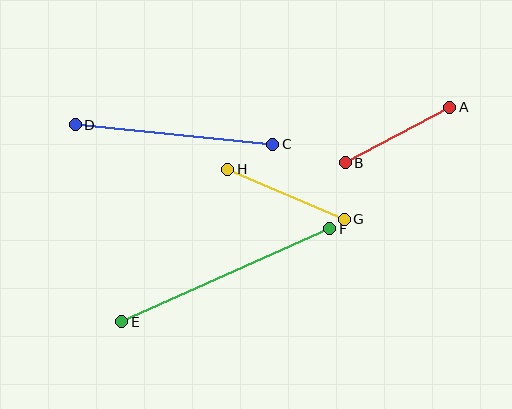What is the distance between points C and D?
The distance is approximately 199 pixels.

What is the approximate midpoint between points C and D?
The midpoint is at approximately (174, 135) pixels.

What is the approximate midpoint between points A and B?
The midpoint is at approximately (397, 135) pixels.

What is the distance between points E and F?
The distance is approximately 228 pixels.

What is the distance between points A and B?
The distance is approximately 118 pixels.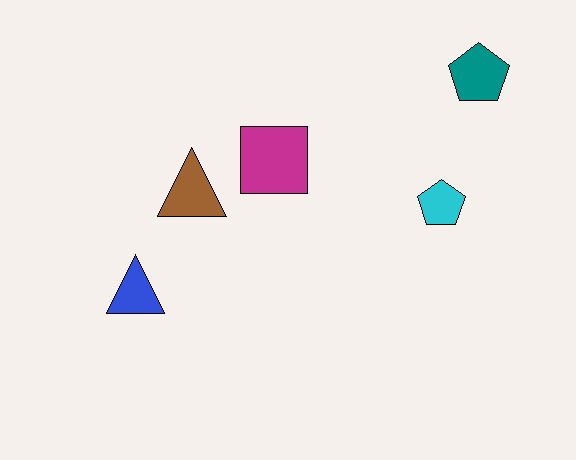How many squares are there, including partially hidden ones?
There is 1 square.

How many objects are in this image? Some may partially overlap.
There are 5 objects.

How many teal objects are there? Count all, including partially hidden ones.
There is 1 teal object.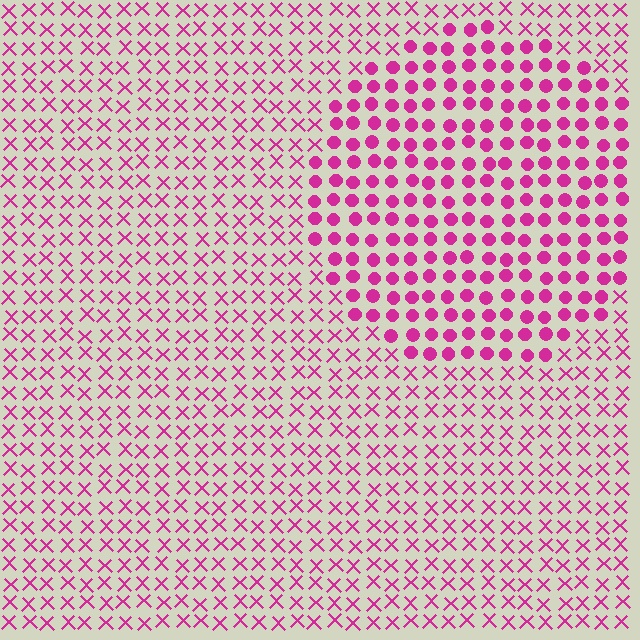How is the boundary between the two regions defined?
The boundary is defined by a change in element shape: circles inside vs. X marks outside. All elements share the same color and spacing.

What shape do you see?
I see a circle.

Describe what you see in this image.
The image is filled with small magenta elements arranged in a uniform grid. A circle-shaped region contains circles, while the surrounding area contains X marks. The boundary is defined purely by the change in element shape.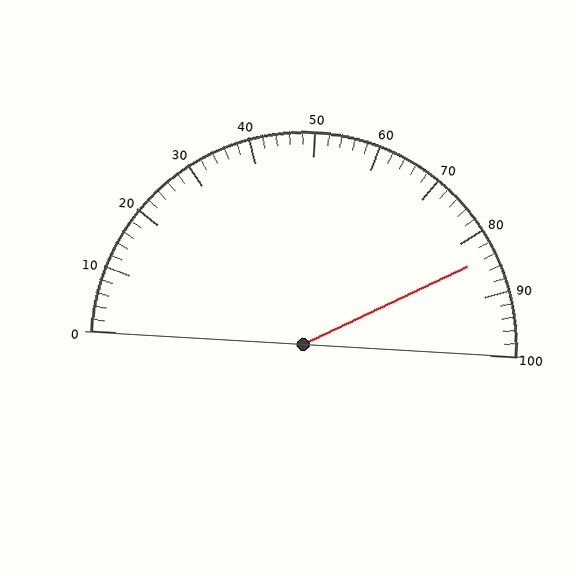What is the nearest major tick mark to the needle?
The nearest major tick mark is 80.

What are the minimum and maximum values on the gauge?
The gauge ranges from 0 to 100.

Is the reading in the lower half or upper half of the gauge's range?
The reading is in the upper half of the range (0 to 100).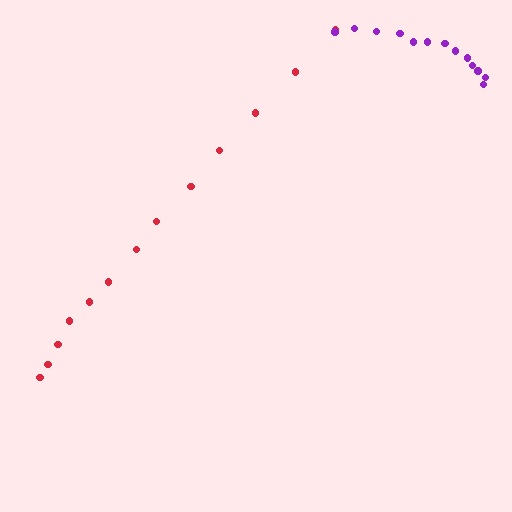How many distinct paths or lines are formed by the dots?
There are 2 distinct paths.